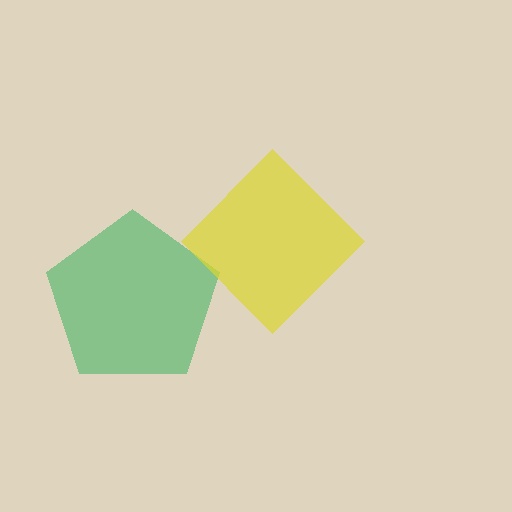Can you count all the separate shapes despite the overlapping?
Yes, there are 2 separate shapes.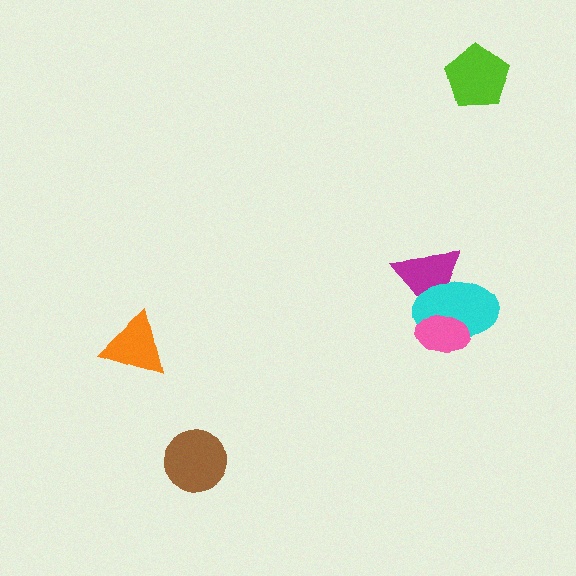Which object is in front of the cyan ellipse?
The pink ellipse is in front of the cyan ellipse.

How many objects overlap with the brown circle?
0 objects overlap with the brown circle.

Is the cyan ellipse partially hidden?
Yes, it is partially covered by another shape.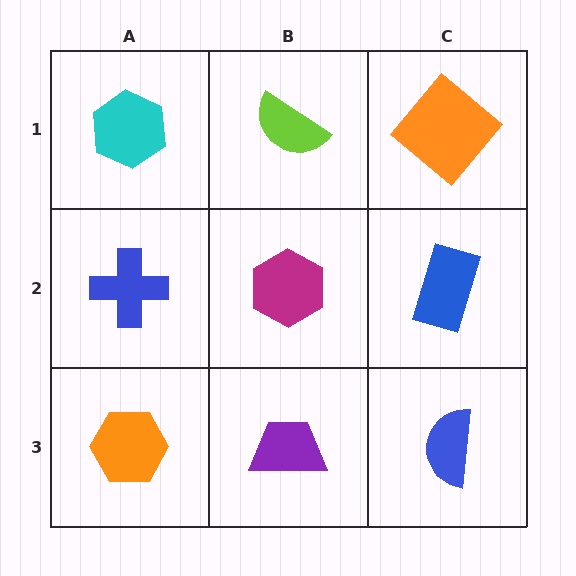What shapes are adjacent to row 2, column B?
A lime semicircle (row 1, column B), a purple trapezoid (row 3, column B), a blue cross (row 2, column A), a blue rectangle (row 2, column C).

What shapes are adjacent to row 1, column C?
A blue rectangle (row 2, column C), a lime semicircle (row 1, column B).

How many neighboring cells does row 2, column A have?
3.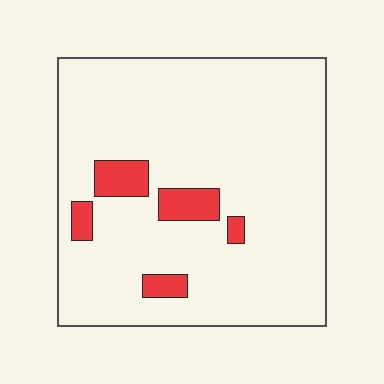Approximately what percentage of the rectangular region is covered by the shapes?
Approximately 10%.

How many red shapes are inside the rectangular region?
5.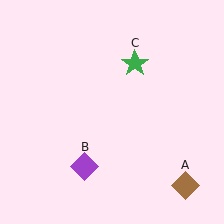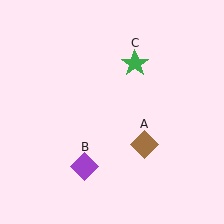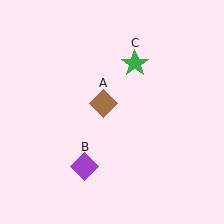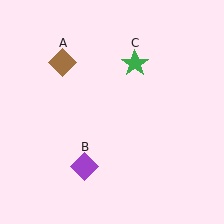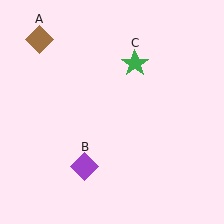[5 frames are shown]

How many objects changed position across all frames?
1 object changed position: brown diamond (object A).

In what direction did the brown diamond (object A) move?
The brown diamond (object A) moved up and to the left.